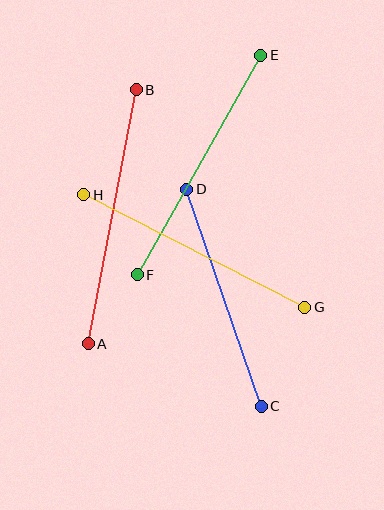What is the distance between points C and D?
The distance is approximately 230 pixels.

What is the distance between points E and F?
The distance is approximately 252 pixels.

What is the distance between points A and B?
The distance is approximately 258 pixels.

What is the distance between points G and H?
The distance is approximately 248 pixels.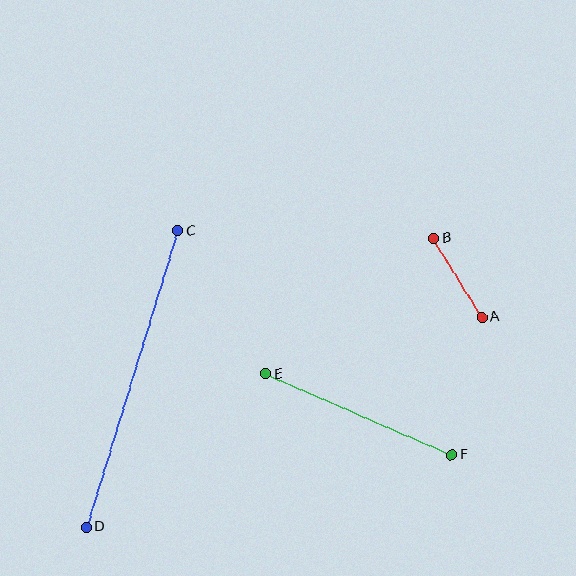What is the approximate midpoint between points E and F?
The midpoint is at approximately (359, 414) pixels.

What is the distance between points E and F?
The distance is approximately 203 pixels.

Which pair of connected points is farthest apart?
Points C and D are farthest apart.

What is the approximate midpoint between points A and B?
The midpoint is at approximately (457, 278) pixels.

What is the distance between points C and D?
The distance is approximately 310 pixels.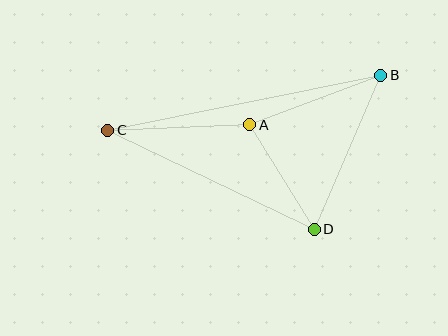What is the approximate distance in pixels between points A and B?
The distance between A and B is approximately 141 pixels.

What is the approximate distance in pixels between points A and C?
The distance between A and C is approximately 142 pixels.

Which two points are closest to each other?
Points A and D are closest to each other.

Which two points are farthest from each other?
Points B and C are farthest from each other.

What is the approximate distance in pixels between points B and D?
The distance between B and D is approximately 168 pixels.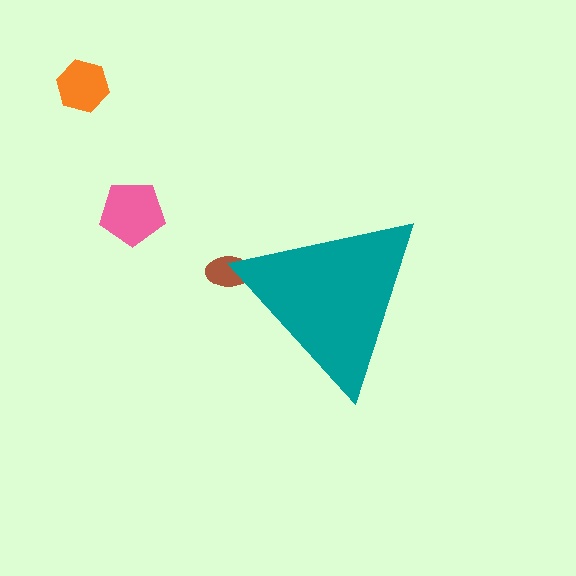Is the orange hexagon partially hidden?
No, the orange hexagon is fully visible.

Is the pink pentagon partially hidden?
No, the pink pentagon is fully visible.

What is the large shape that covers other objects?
A teal triangle.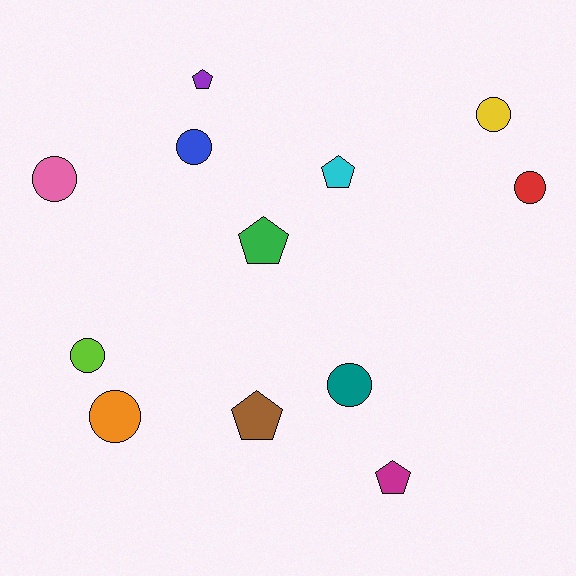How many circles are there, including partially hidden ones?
There are 7 circles.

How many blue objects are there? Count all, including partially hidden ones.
There is 1 blue object.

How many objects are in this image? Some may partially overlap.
There are 12 objects.